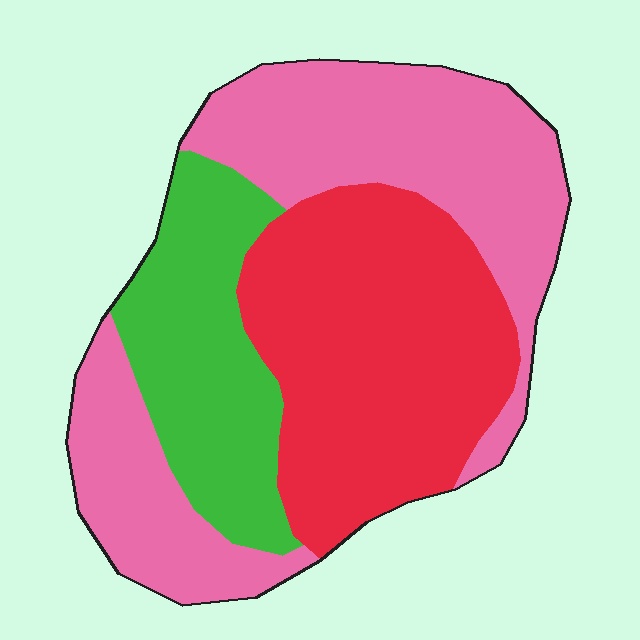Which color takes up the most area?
Pink, at roughly 40%.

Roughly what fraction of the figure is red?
Red covers 36% of the figure.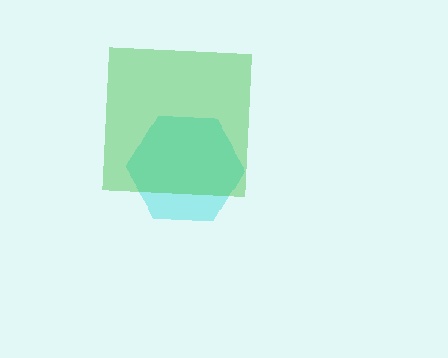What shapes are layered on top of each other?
The layered shapes are: a cyan hexagon, a green square.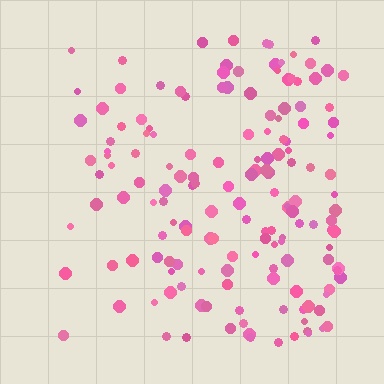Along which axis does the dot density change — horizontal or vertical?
Horizontal.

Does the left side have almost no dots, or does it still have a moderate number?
Still a moderate number, just noticeably fewer than the right.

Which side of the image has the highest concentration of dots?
The right.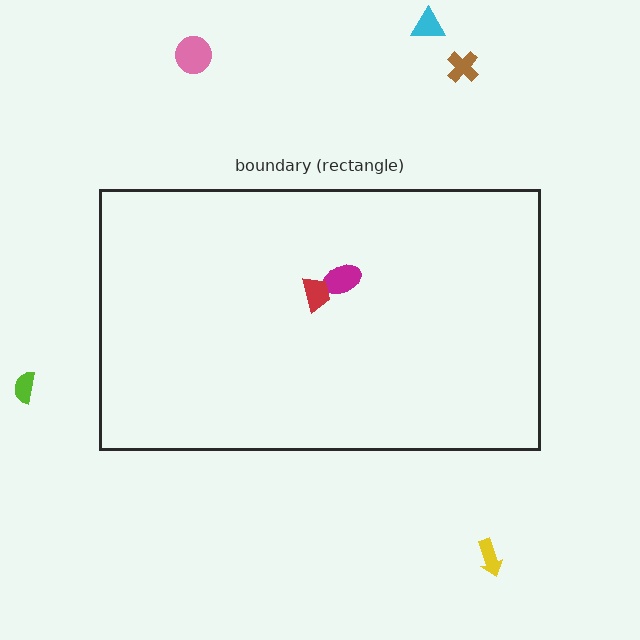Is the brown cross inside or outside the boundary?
Outside.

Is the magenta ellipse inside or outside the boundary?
Inside.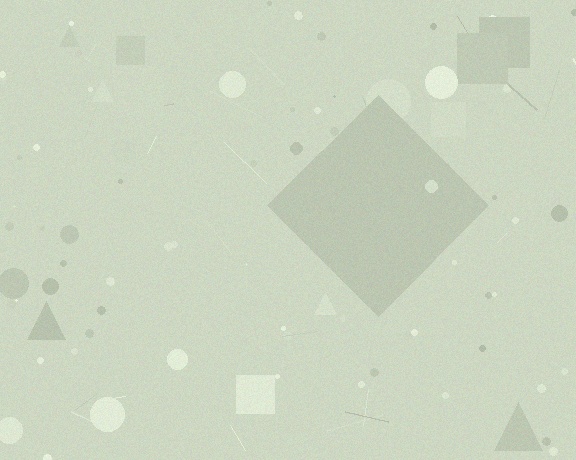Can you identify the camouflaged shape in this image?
The camouflaged shape is a diamond.